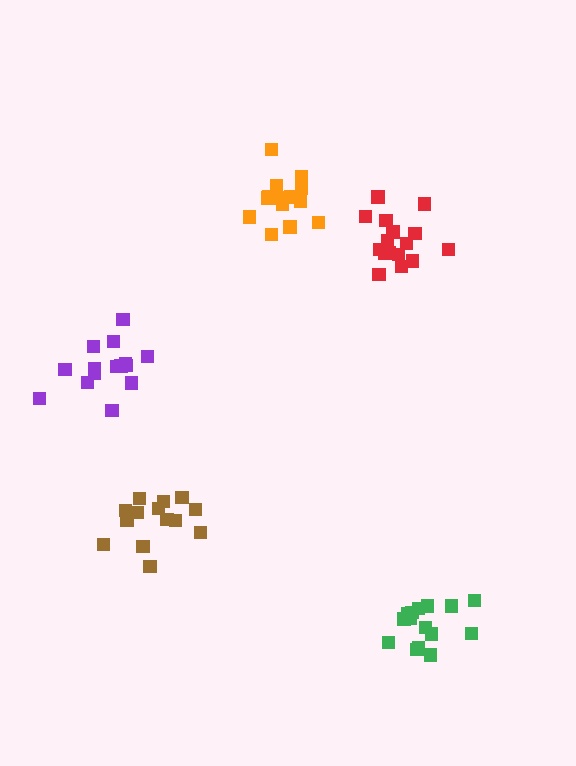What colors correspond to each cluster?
The clusters are colored: orange, brown, green, purple, red.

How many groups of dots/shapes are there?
There are 5 groups.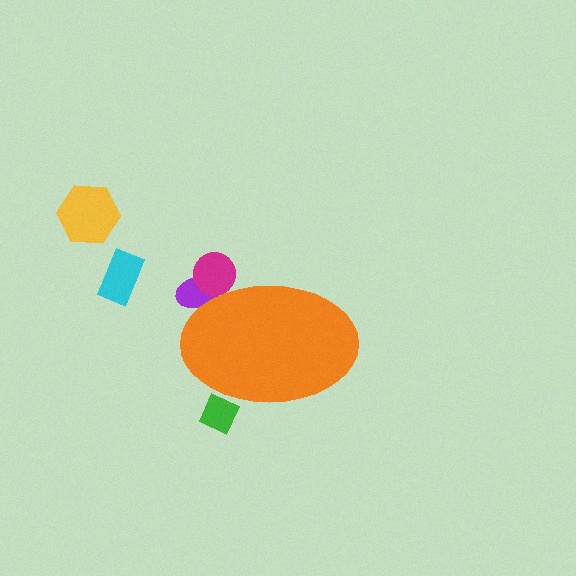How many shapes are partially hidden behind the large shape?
3 shapes are partially hidden.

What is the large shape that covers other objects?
An orange ellipse.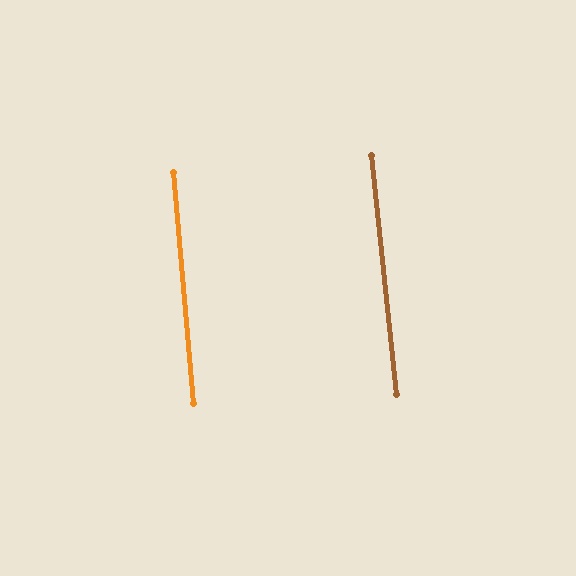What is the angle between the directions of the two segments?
Approximately 1 degree.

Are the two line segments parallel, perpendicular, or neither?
Parallel — their directions differ by only 1.1°.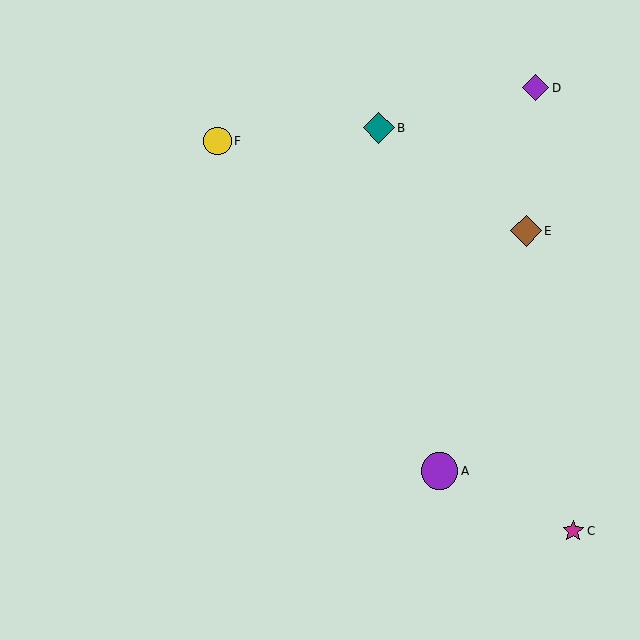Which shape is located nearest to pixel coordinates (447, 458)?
The purple circle (labeled A) at (439, 471) is nearest to that location.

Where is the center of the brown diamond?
The center of the brown diamond is at (526, 231).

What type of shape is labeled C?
Shape C is a magenta star.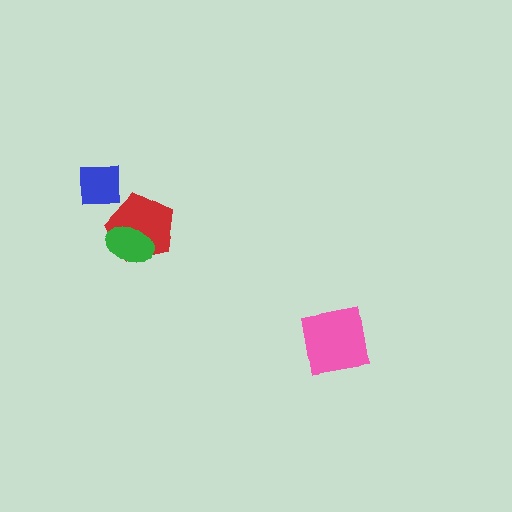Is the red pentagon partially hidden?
Yes, it is partially covered by another shape.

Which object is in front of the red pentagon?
The green ellipse is in front of the red pentagon.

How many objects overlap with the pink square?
0 objects overlap with the pink square.